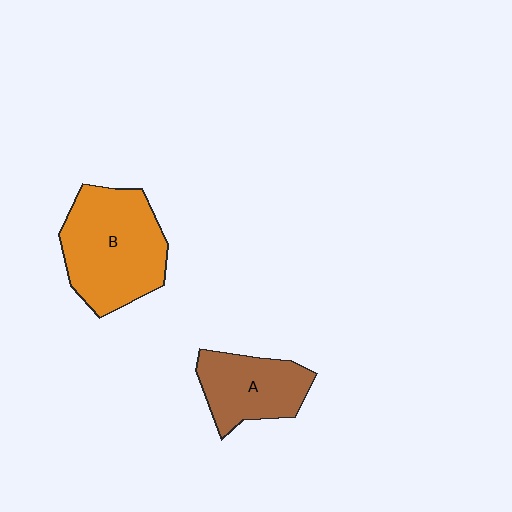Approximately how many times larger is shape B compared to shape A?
Approximately 1.6 times.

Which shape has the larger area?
Shape B (orange).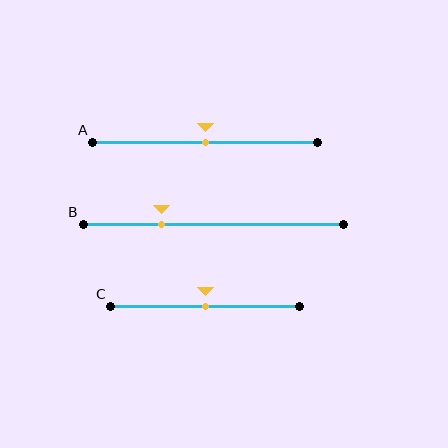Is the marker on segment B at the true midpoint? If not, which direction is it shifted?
No, the marker on segment B is shifted to the left by about 20% of the segment length.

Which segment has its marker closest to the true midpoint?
Segment A has its marker closest to the true midpoint.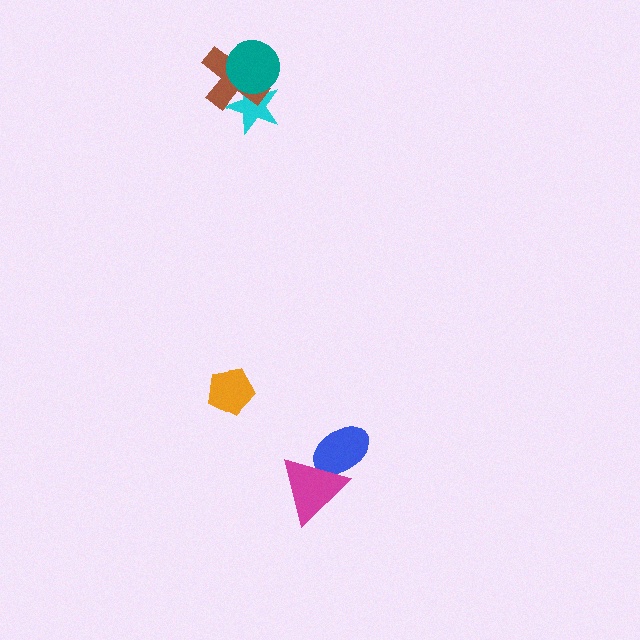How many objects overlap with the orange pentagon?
0 objects overlap with the orange pentagon.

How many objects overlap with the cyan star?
2 objects overlap with the cyan star.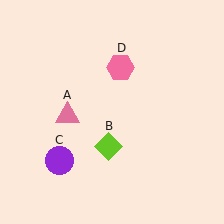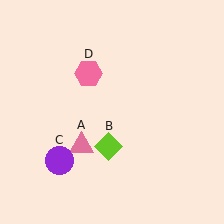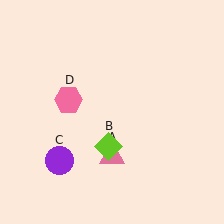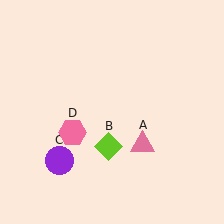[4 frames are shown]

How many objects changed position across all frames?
2 objects changed position: pink triangle (object A), pink hexagon (object D).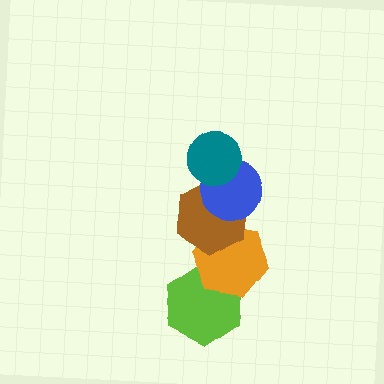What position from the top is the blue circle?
The blue circle is 2nd from the top.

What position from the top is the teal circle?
The teal circle is 1st from the top.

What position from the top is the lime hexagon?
The lime hexagon is 5th from the top.